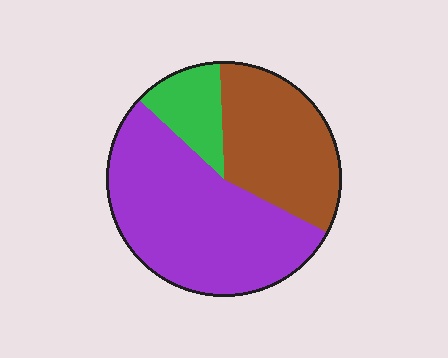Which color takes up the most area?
Purple, at roughly 55%.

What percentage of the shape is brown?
Brown takes up between a sixth and a third of the shape.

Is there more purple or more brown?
Purple.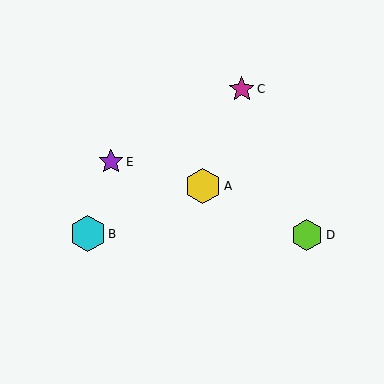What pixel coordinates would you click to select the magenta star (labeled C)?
Click at (242, 89) to select the magenta star C.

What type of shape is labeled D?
Shape D is a lime hexagon.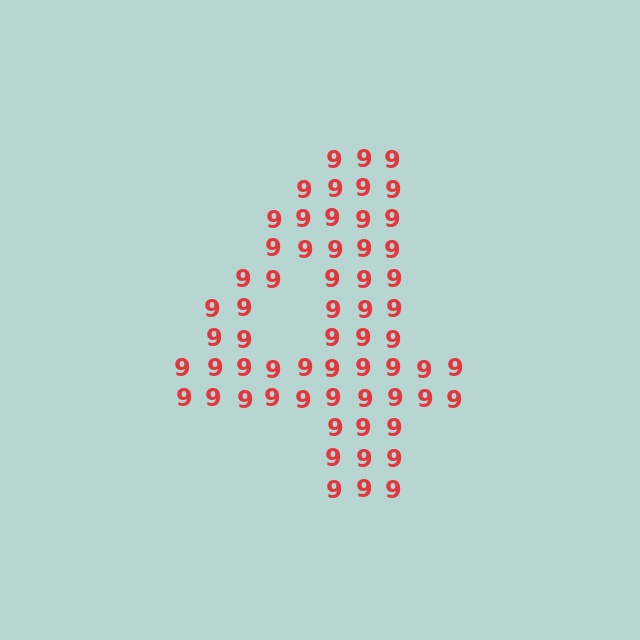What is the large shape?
The large shape is the digit 4.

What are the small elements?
The small elements are digit 9's.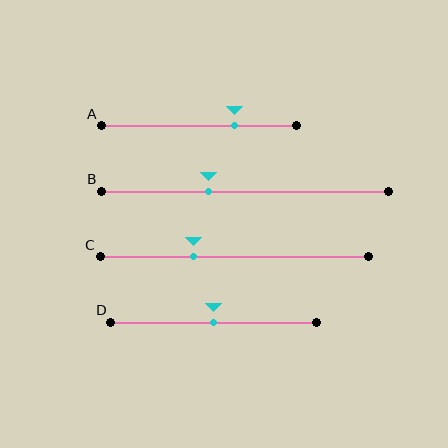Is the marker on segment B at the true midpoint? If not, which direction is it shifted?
No, the marker on segment B is shifted to the left by about 13% of the segment length.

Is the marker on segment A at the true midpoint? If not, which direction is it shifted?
No, the marker on segment A is shifted to the right by about 18% of the segment length.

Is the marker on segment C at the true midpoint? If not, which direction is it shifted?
No, the marker on segment C is shifted to the left by about 15% of the segment length.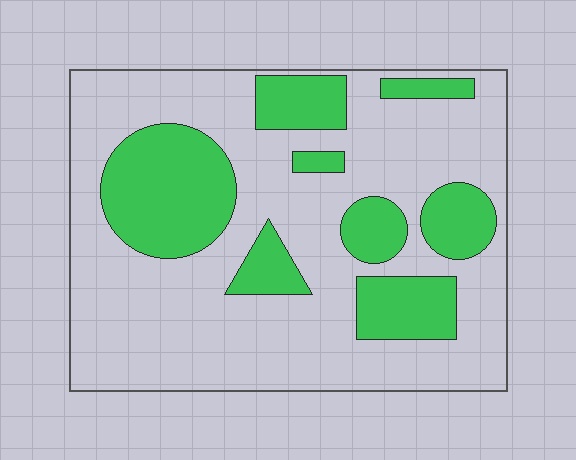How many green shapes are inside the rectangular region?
8.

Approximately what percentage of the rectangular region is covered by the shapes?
Approximately 30%.